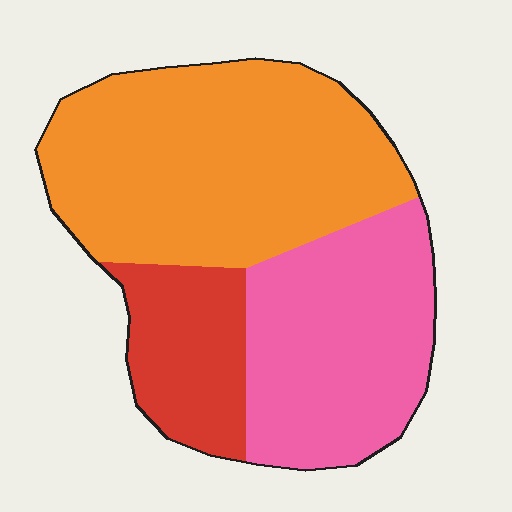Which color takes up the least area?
Red, at roughly 15%.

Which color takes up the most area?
Orange, at roughly 50%.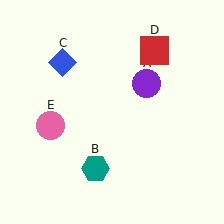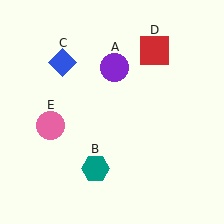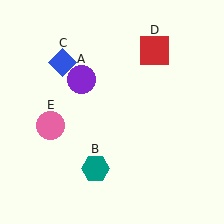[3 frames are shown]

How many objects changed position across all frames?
1 object changed position: purple circle (object A).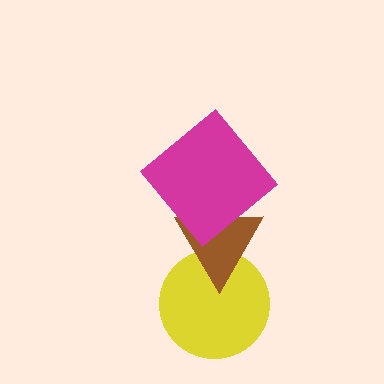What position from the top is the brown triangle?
The brown triangle is 2nd from the top.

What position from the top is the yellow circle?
The yellow circle is 3rd from the top.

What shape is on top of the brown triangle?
The magenta diamond is on top of the brown triangle.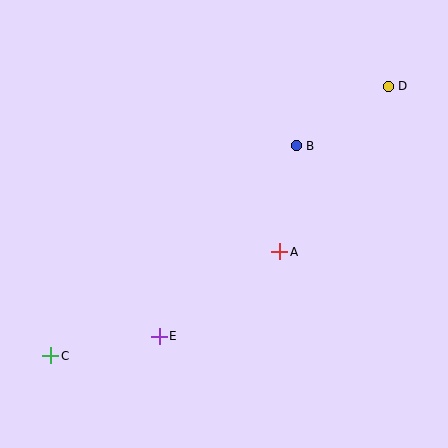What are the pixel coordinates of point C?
Point C is at (51, 356).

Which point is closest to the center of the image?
Point A at (280, 252) is closest to the center.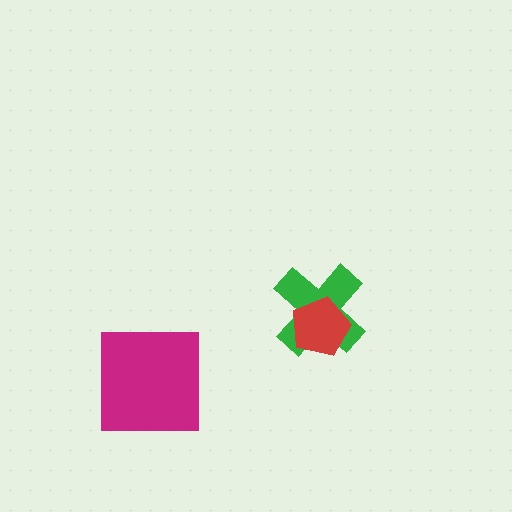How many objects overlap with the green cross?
1 object overlaps with the green cross.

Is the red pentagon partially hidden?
No, no other shape covers it.